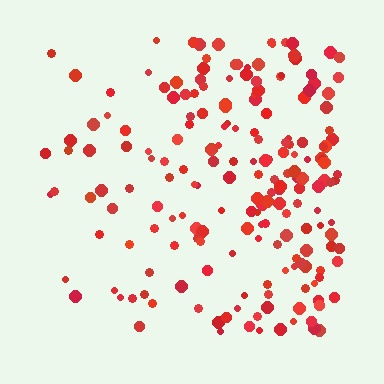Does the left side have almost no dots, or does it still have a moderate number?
Still a moderate number, just noticeably fewer than the right.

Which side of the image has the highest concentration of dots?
The right.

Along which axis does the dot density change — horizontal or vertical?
Horizontal.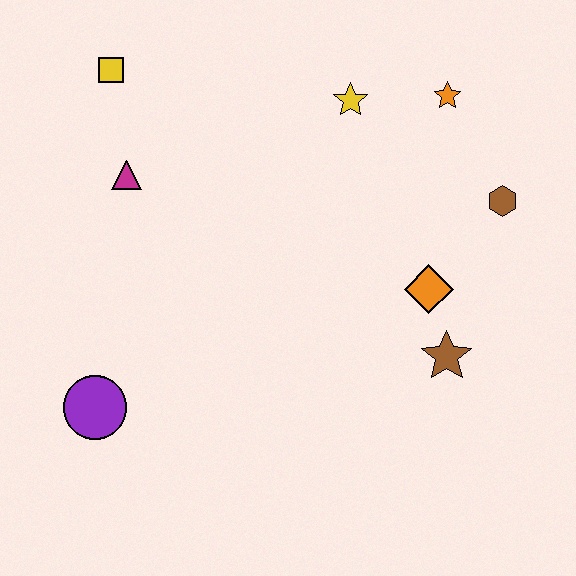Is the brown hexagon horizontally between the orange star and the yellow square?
No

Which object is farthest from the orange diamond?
The yellow square is farthest from the orange diamond.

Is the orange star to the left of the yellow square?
No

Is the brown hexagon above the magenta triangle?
No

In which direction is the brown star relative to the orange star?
The brown star is below the orange star.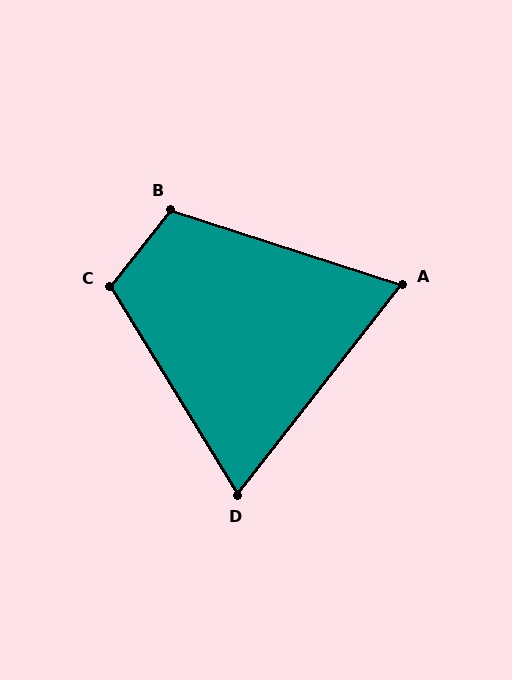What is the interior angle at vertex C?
Approximately 110 degrees (obtuse).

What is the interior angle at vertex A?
Approximately 70 degrees (acute).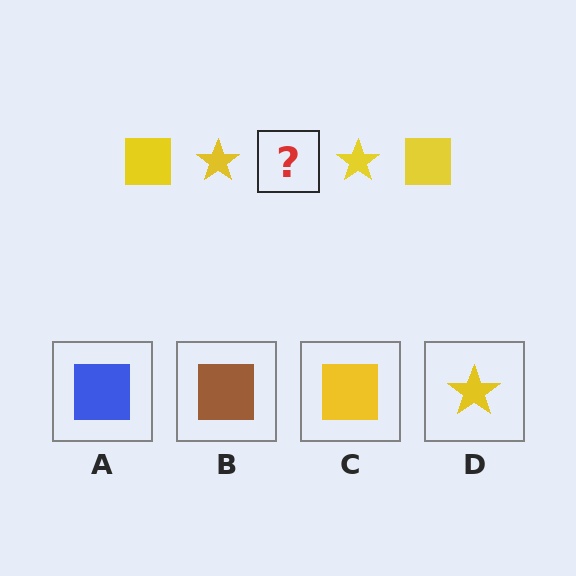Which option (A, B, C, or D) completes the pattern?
C.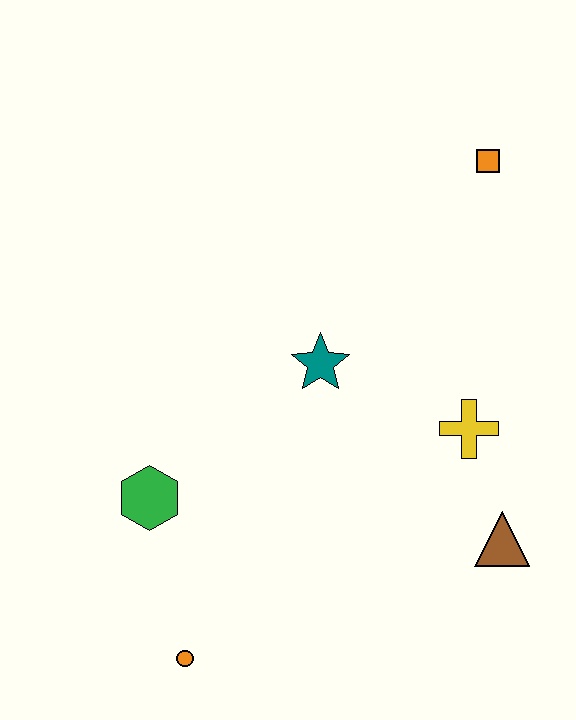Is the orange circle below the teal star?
Yes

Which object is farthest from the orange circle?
The orange square is farthest from the orange circle.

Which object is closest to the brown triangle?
The yellow cross is closest to the brown triangle.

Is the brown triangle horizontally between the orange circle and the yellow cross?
No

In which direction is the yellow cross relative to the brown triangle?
The yellow cross is above the brown triangle.